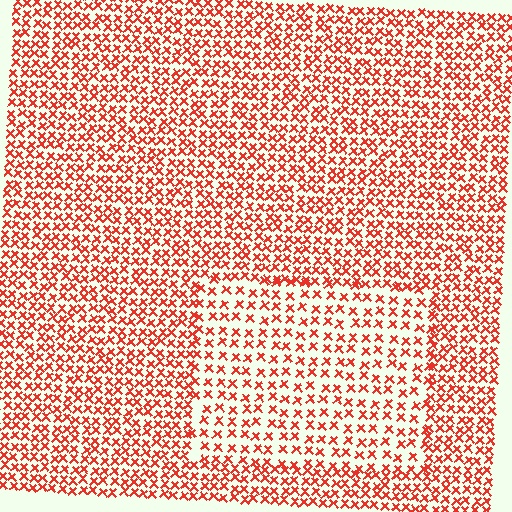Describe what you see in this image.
The image contains small red elements arranged at two different densities. A rectangle-shaped region is visible where the elements are less densely packed than the surrounding area.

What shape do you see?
I see a rectangle.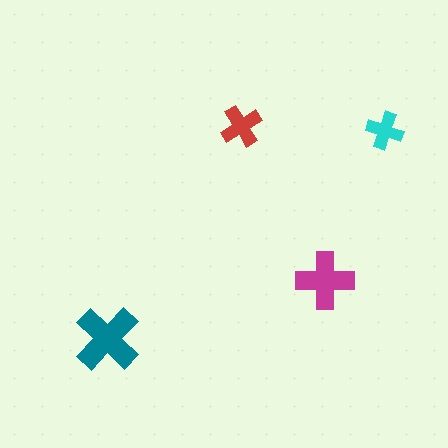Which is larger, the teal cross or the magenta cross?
The teal one.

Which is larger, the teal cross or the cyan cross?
The teal one.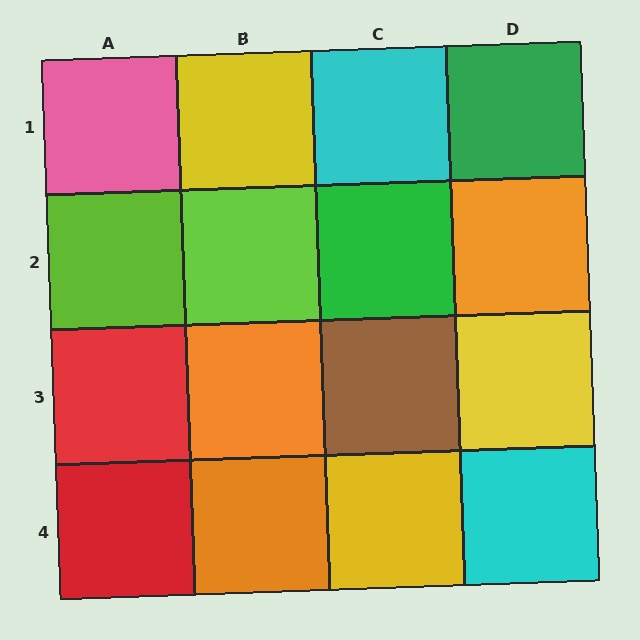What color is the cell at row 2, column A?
Lime.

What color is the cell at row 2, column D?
Orange.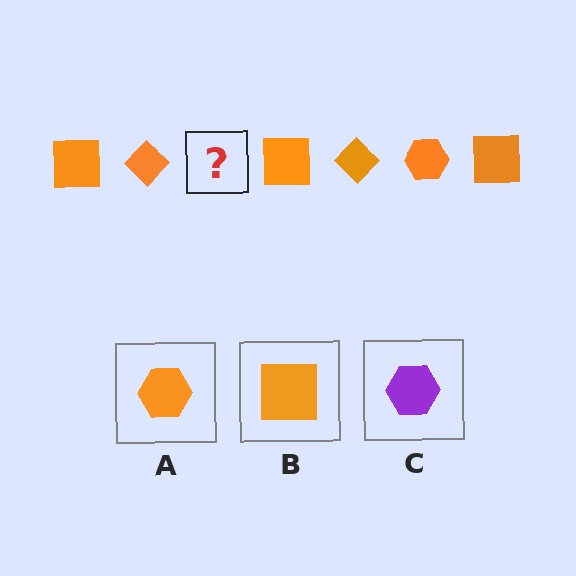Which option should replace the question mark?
Option A.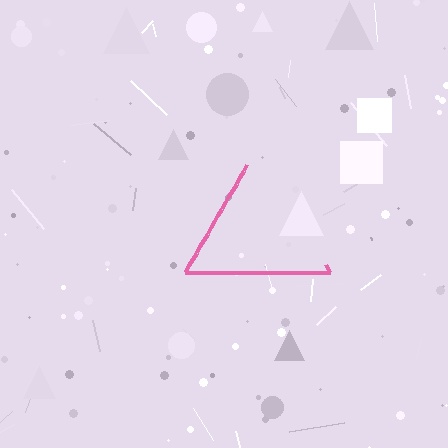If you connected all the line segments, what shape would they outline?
They would outline a triangle.